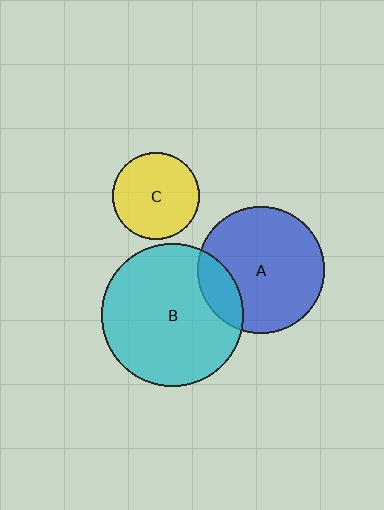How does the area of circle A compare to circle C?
Approximately 2.1 times.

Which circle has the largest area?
Circle B (cyan).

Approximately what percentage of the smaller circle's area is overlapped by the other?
Approximately 20%.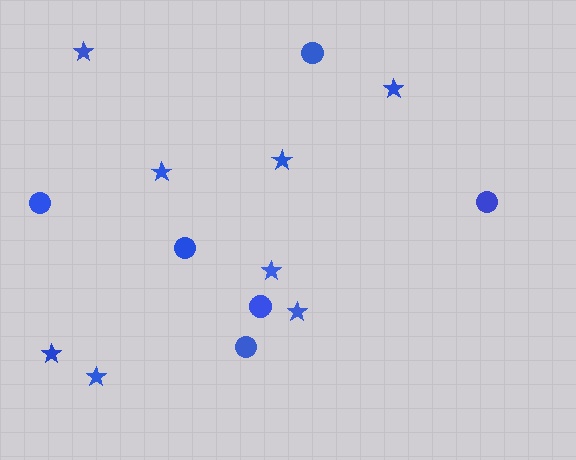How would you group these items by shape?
There are 2 groups: one group of stars (8) and one group of circles (6).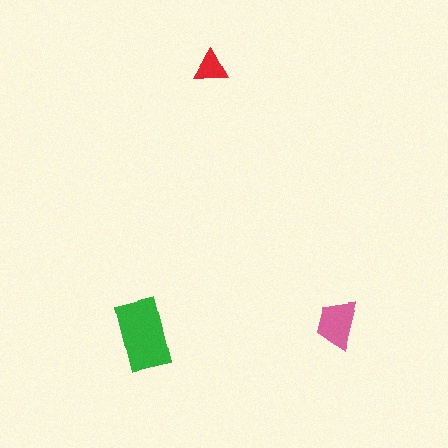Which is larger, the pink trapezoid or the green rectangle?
The green rectangle.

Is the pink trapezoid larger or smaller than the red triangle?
Larger.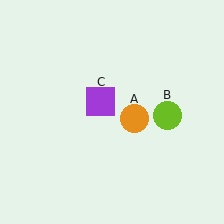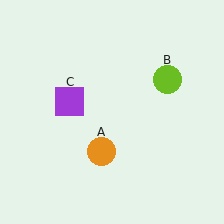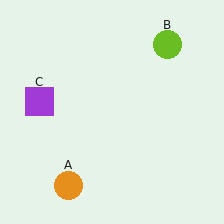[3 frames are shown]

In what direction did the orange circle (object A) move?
The orange circle (object A) moved down and to the left.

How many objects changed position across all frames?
3 objects changed position: orange circle (object A), lime circle (object B), purple square (object C).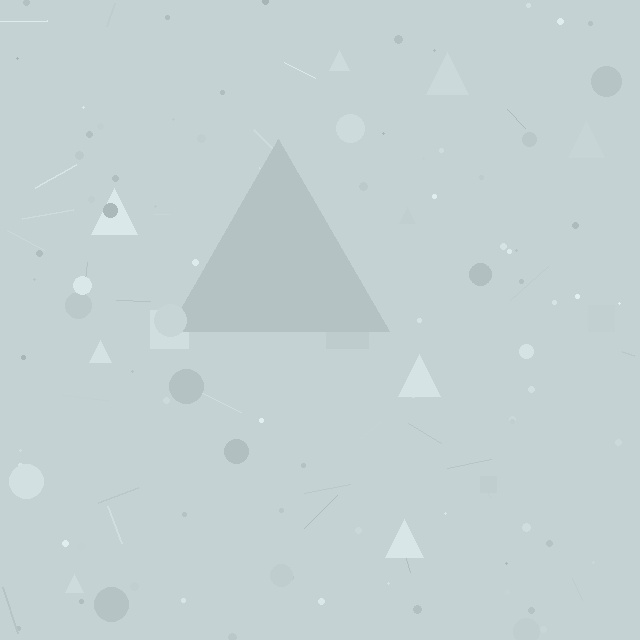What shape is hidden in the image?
A triangle is hidden in the image.